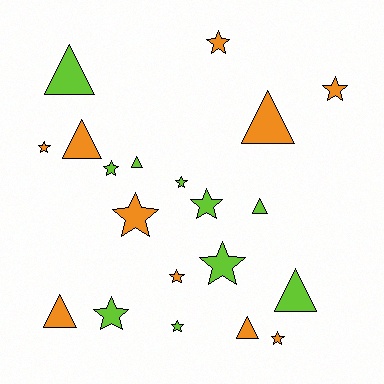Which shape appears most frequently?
Star, with 12 objects.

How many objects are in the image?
There are 20 objects.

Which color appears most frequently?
Orange, with 10 objects.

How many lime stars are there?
There are 6 lime stars.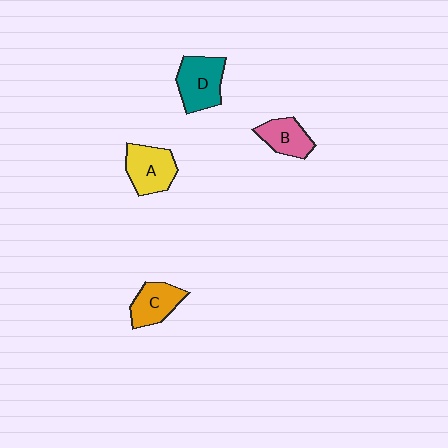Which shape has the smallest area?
Shape B (pink).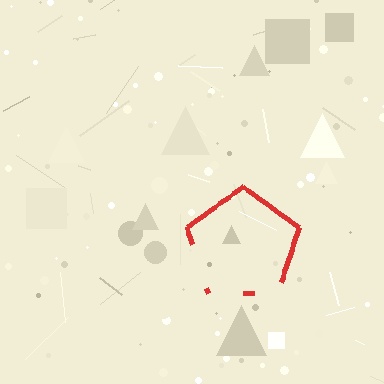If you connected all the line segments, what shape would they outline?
They would outline a pentagon.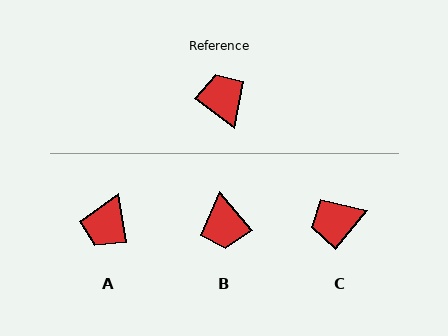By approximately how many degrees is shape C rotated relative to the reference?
Approximately 88 degrees counter-clockwise.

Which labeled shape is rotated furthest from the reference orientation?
B, about 167 degrees away.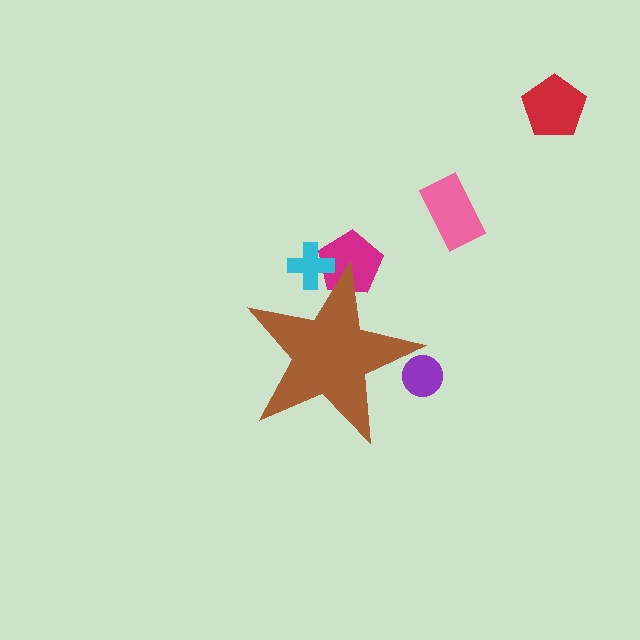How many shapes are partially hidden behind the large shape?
3 shapes are partially hidden.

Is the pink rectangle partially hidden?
No, the pink rectangle is fully visible.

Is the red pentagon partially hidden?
No, the red pentagon is fully visible.